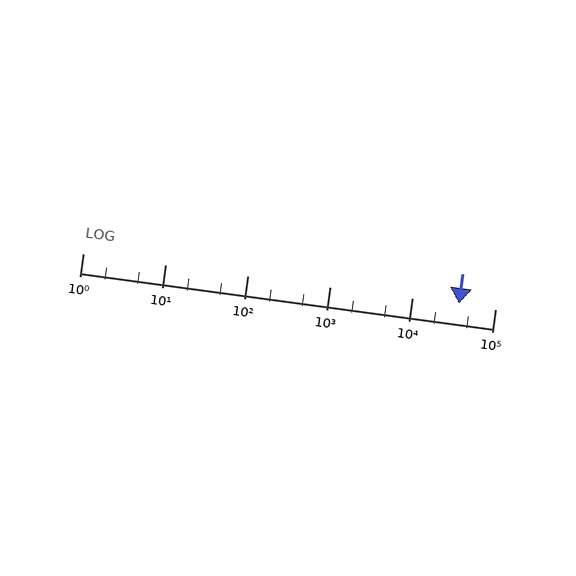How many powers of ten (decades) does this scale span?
The scale spans 5 decades, from 1 to 100000.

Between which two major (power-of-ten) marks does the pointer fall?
The pointer is between 10000 and 100000.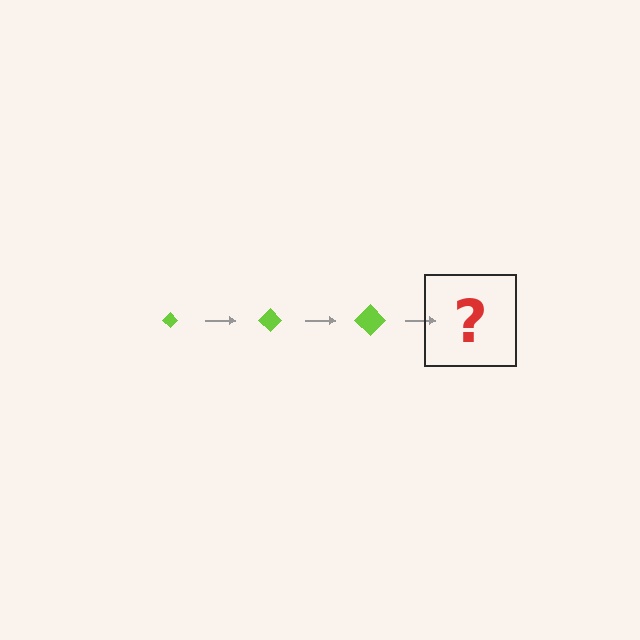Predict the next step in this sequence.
The next step is a lime diamond, larger than the previous one.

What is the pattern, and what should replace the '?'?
The pattern is that the diamond gets progressively larger each step. The '?' should be a lime diamond, larger than the previous one.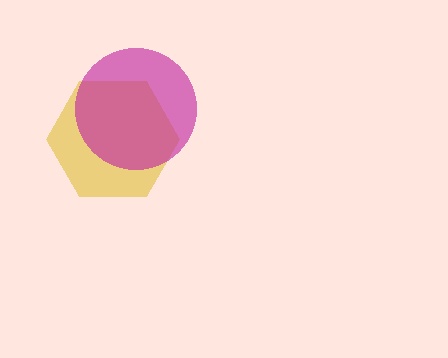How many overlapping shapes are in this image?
There are 2 overlapping shapes in the image.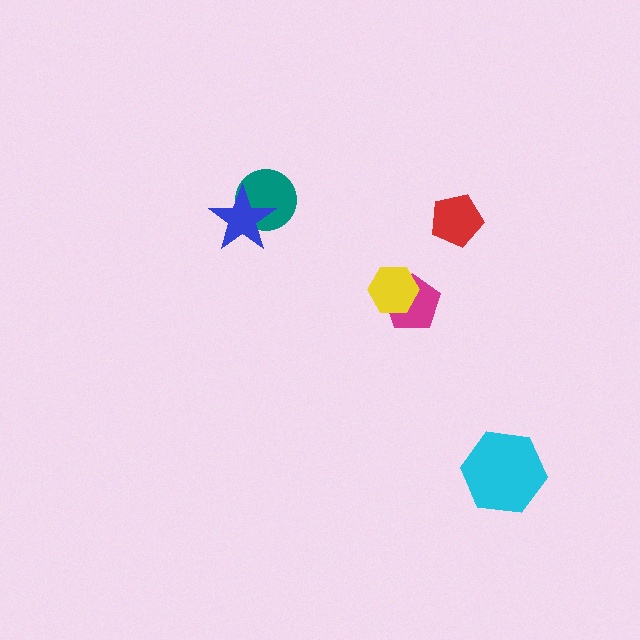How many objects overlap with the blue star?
1 object overlaps with the blue star.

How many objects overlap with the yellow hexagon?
1 object overlaps with the yellow hexagon.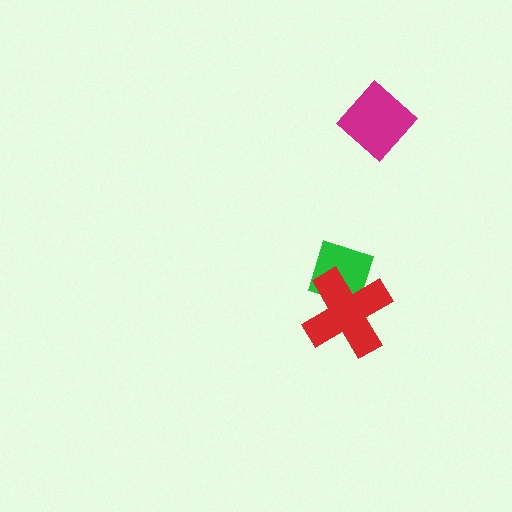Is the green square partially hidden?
Yes, it is partially covered by another shape.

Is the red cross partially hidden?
No, no other shape covers it.